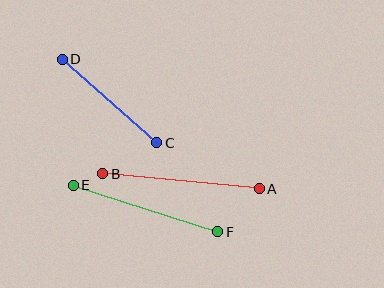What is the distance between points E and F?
The distance is approximately 152 pixels.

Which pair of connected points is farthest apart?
Points A and B are farthest apart.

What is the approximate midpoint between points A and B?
The midpoint is at approximately (181, 181) pixels.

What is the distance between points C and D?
The distance is approximately 126 pixels.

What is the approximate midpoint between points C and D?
The midpoint is at approximately (110, 101) pixels.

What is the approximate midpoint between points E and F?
The midpoint is at approximately (146, 209) pixels.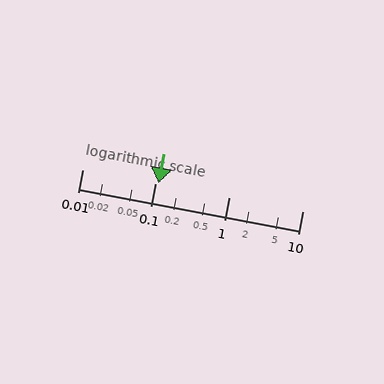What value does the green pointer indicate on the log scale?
The pointer indicates approximately 0.11.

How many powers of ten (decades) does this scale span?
The scale spans 3 decades, from 0.01 to 10.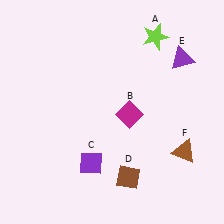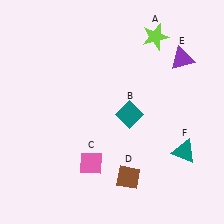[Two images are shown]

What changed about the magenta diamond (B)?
In Image 1, B is magenta. In Image 2, it changed to teal.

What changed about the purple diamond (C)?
In Image 1, C is purple. In Image 2, it changed to pink.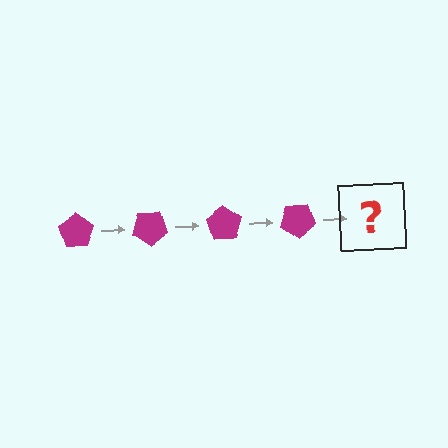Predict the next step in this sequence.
The next step is a magenta pentagon rotated 140 degrees.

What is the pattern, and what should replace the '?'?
The pattern is that the pentagon rotates 35 degrees each step. The '?' should be a magenta pentagon rotated 140 degrees.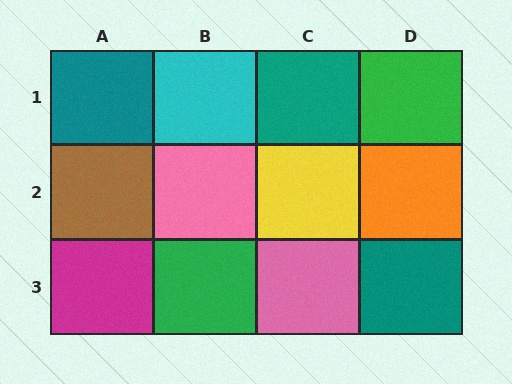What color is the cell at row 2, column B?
Pink.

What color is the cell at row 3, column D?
Teal.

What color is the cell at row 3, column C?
Pink.